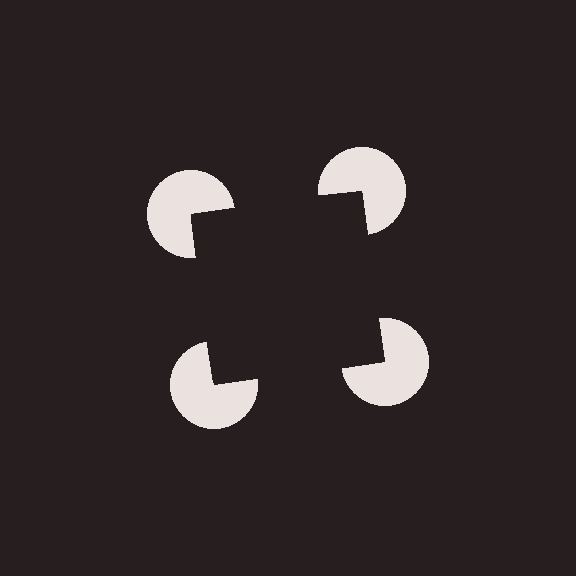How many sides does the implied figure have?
4 sides.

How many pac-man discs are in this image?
There are 4 — one at each vertex of the illusory square.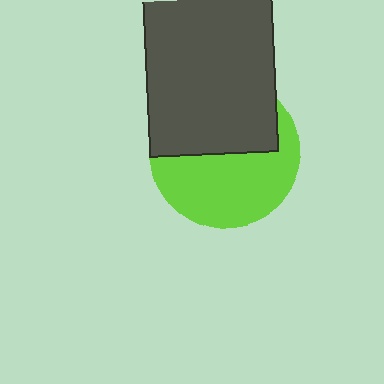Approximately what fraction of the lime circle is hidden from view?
Roughly 47% of the lime circle is hidden behind the dark gray rectangle.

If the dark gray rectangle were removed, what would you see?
You would see the complete lime circle.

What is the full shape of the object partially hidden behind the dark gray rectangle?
The partially hidden object is a lime circle.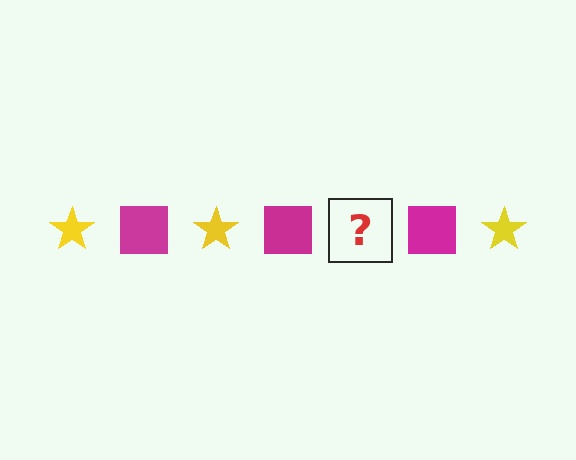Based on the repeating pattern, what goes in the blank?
The blank should be a yellow star.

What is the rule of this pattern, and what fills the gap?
The rule is that the pattern alternates between yellow star and magenta square. The gap should be filled with a yellow star.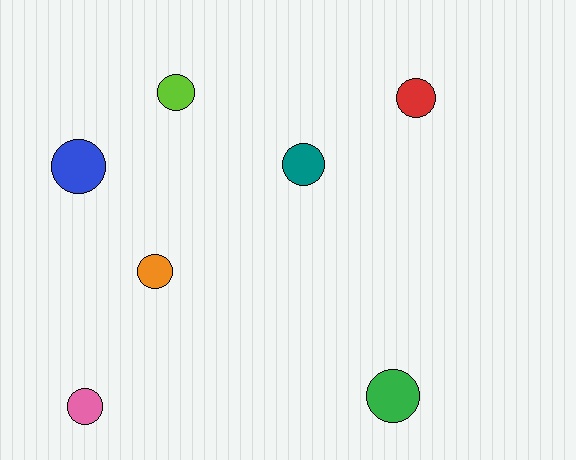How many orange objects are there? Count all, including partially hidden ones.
There is 1 orange object.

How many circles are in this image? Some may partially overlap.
There are 7 circles.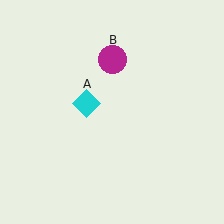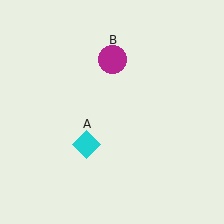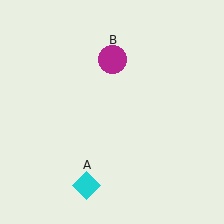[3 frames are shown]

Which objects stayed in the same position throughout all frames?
Magenta circle (object B) remained stationary.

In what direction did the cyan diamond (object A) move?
The cyan diamond (object A) moved down.